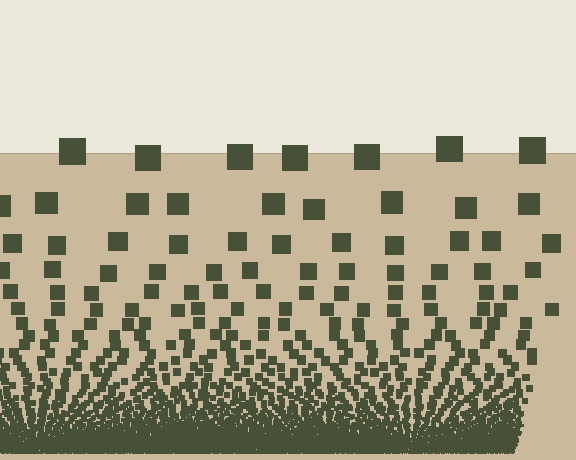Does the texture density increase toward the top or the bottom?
Density increases toward the bottom.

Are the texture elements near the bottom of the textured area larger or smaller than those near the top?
Smaller. The gradient is inverted — elements near the bottom are smaller and denser.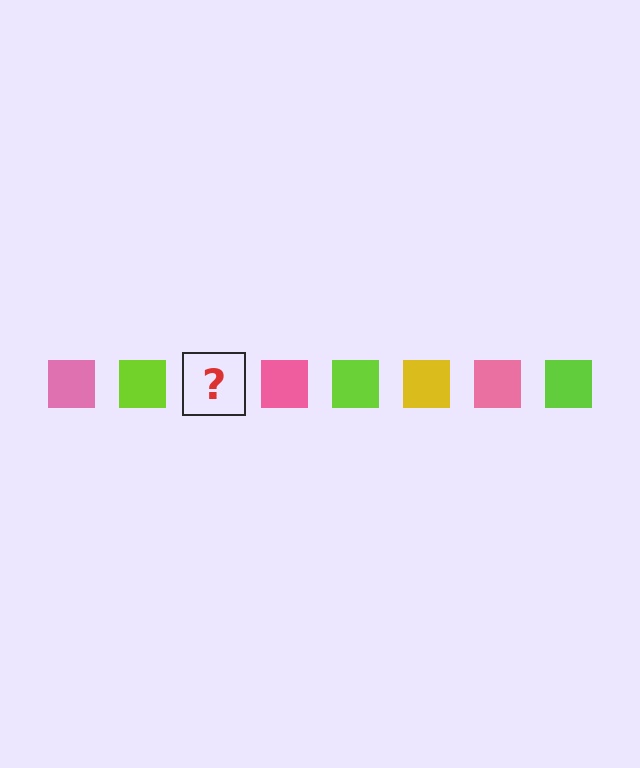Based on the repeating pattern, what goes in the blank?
The blank should be a yellow square.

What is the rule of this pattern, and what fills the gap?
The rule is that the pattern cycles through pink, lime, yellow squares. The gap should be filled with a yellow square.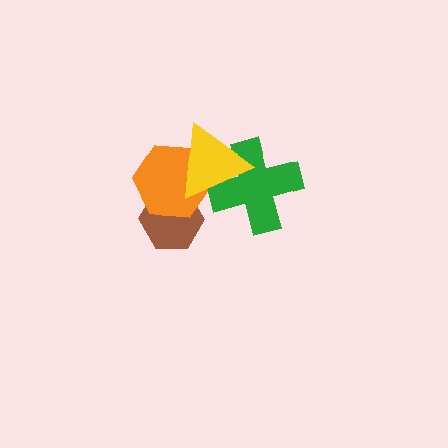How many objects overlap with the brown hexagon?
1 object overlaps with the brown hexagon.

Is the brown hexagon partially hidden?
Yes, it is partially covered by another shape.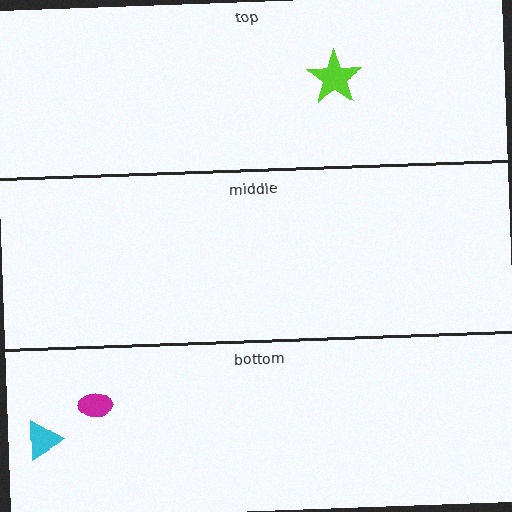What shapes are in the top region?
The lime star.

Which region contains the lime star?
The top region.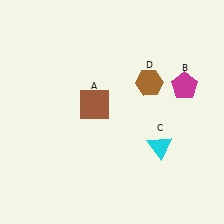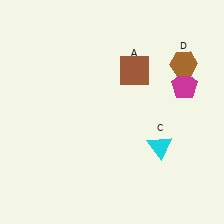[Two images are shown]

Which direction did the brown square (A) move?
The brown square (A) moved right.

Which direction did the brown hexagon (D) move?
The brown hexagon (D) moved right.